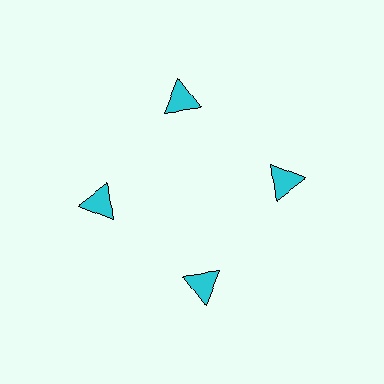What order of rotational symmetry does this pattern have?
This pattern has 4-fold rotational symmetry.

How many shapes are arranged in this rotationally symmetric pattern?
There are 4 shapes, arranged in 4 groups of 1.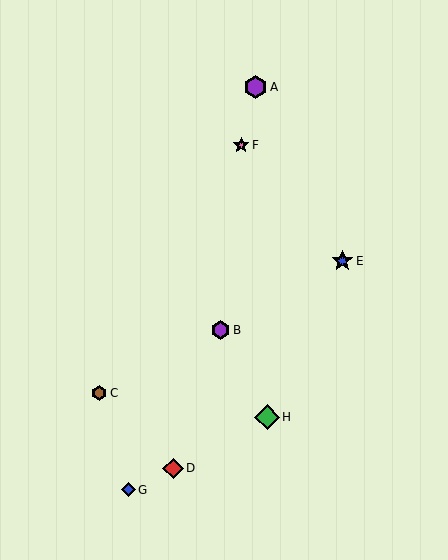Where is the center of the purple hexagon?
The center of the purple hexagon is at (255, 87).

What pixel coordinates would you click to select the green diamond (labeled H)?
Click at (267, 417) to select the green diamond H.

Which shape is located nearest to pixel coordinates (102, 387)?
The brown hexagon (labeled C) at (99, 393) is nearest to that location.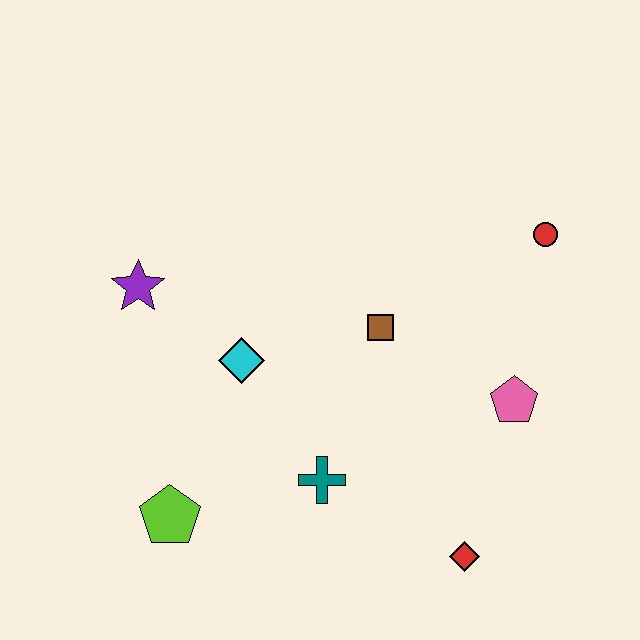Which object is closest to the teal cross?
The cyan diamond is closest to the teal cross.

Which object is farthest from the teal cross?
The red circle is farthest from the teal cross.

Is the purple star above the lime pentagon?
Yes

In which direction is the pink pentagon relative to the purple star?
The pink pentagon is to the right of the purple star.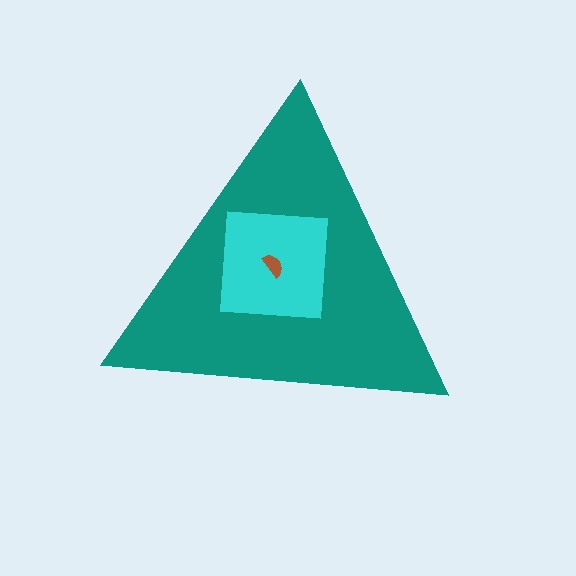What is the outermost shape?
The teal triangle.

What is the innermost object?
The brown semicircle.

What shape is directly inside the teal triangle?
The cyan square.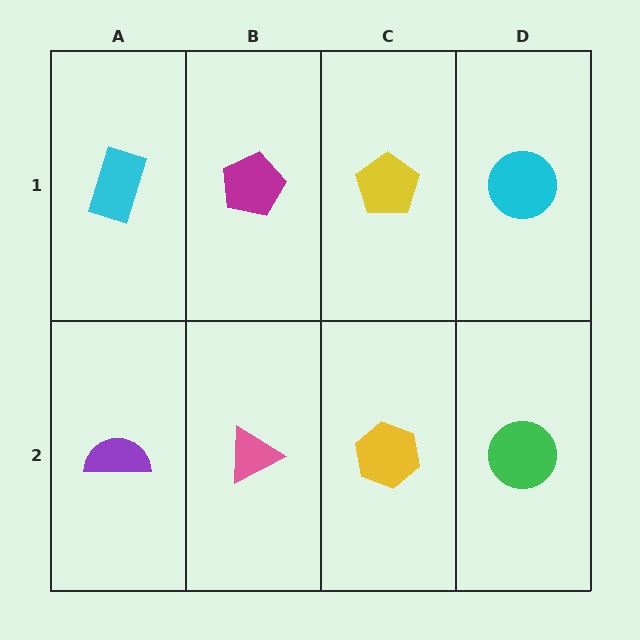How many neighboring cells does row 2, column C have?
3.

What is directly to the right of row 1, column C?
A cyan circle.